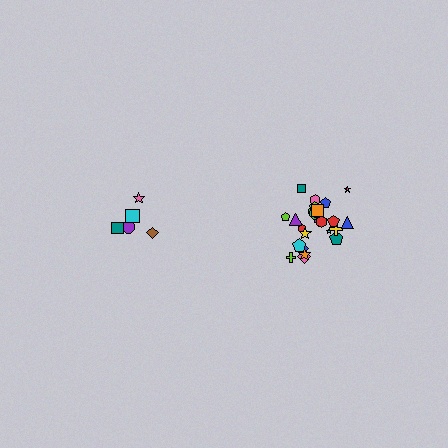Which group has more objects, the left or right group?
The right group.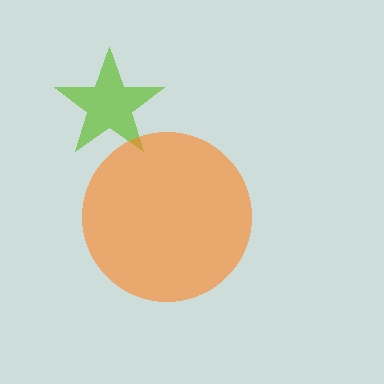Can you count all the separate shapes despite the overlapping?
Yes, there are 2 separate shapes.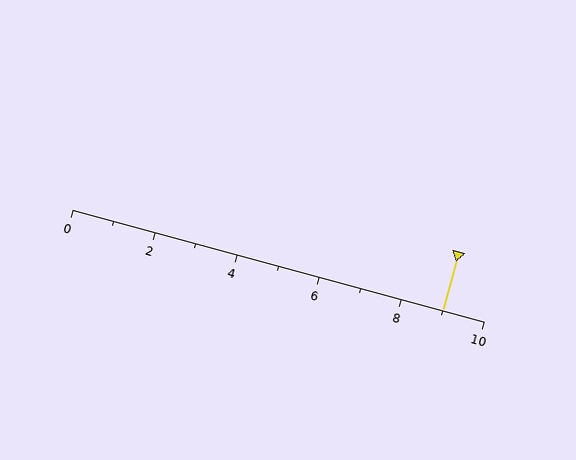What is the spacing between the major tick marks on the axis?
The major ticks are spaced 2 apart.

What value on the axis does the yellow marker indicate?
The marker indicates approximately 9.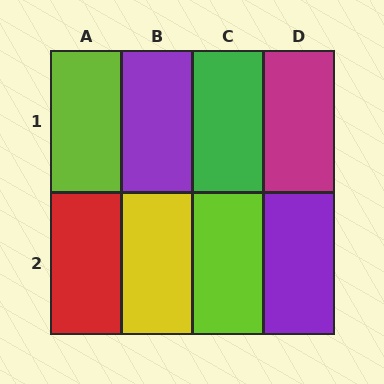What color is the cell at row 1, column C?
Green.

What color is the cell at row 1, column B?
Purple.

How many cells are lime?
2 cells are lime.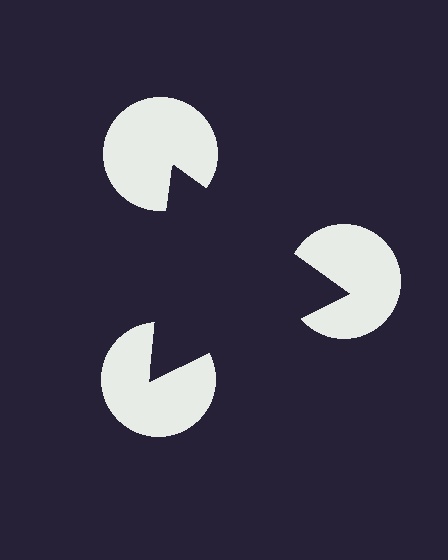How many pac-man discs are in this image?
There are 3 — one at each vertex of the illusory triangle.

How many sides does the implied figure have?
3 sides.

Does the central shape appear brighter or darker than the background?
It typically appears slightly darker than the background, even though no actual brightness change is drawn.